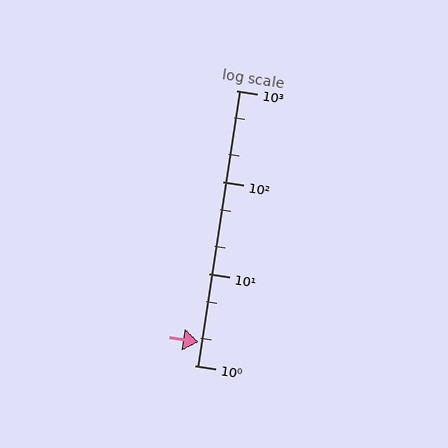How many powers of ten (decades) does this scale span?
The scale spans 3 decades, from 1 to 1000.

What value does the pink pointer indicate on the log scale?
The pointer indicates approximately 1.8.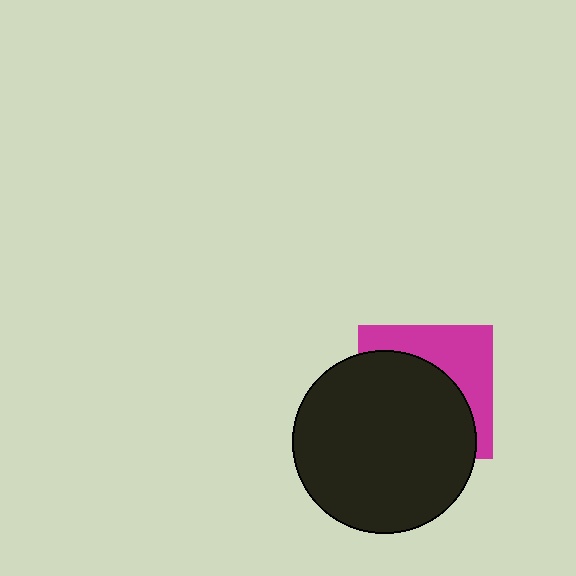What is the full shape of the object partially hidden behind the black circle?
The partially hidden object is a magenta square.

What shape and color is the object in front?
The object in front is a black circle.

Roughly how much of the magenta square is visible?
A small part of it is visible (roughly 38%).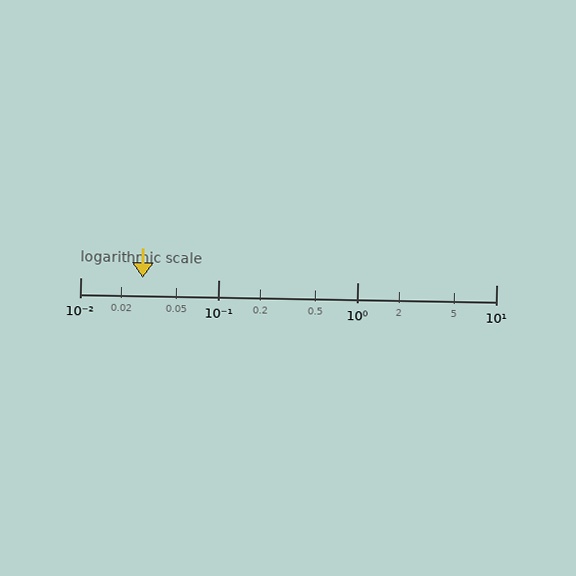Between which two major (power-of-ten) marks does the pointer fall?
The pointer is between 0.01 and 0.1.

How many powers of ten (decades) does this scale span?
The scale spans 3 decades, from 0.01 to 10.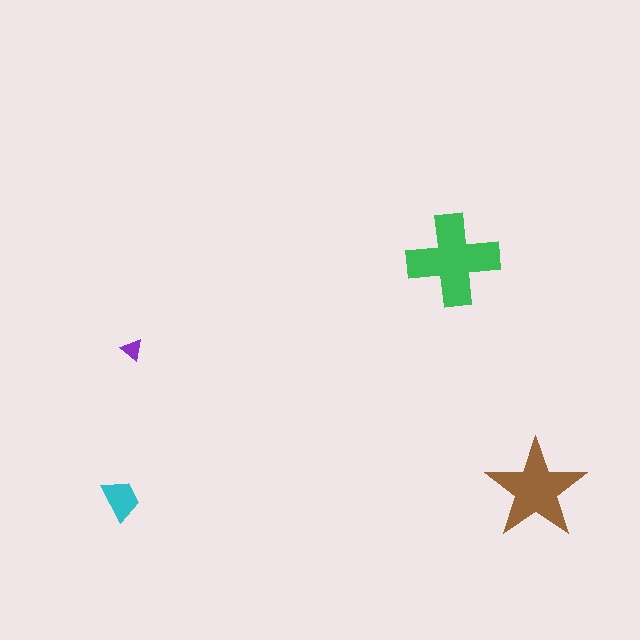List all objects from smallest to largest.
The purple triangle, the cyan trapezoid, the brown star, the green cross.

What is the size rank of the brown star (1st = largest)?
2nd.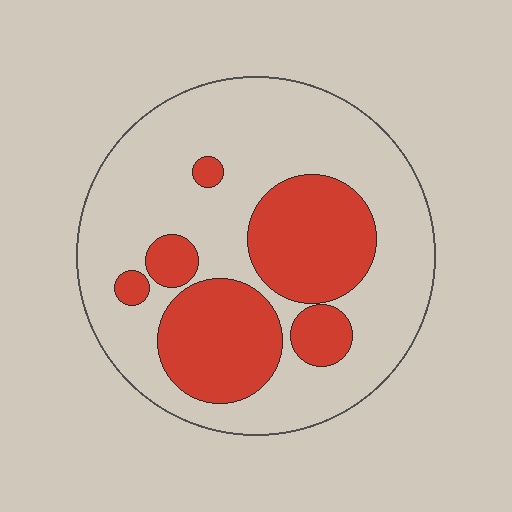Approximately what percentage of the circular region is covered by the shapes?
Approximately 30%.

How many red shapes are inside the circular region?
6.